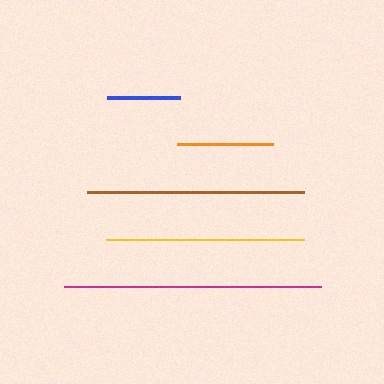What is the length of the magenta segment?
The magenta segment is approximately 257 pixels long.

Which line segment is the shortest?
The blue line is the shortest at approximately 73 pixels.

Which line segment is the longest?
The magenta line is the longest at approximately 257 pixels.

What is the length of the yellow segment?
The yellow segment is approximately 198 pixels long.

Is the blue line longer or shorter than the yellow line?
The yellow line is longer than the blue line.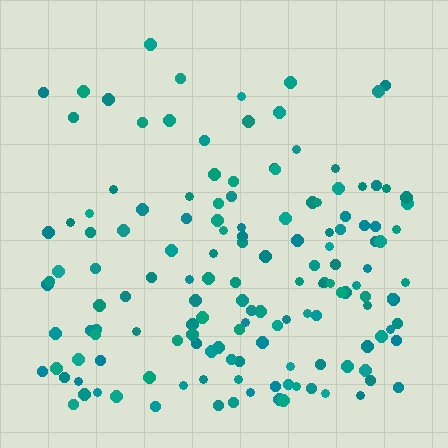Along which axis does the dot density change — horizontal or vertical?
Vertical.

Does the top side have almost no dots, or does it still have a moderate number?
Still a moderate number, just noticeably fewer than the bottom.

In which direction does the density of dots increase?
From top to bottom, with the bottom side densest.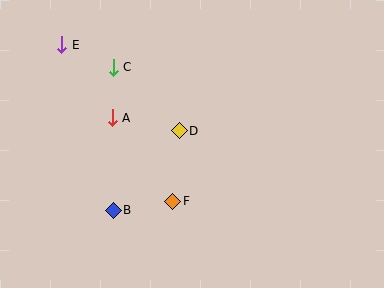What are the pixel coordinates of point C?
Point C is at (113, 67).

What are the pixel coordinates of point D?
Point D is at (179, 131).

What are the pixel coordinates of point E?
Point E is at (62, 45).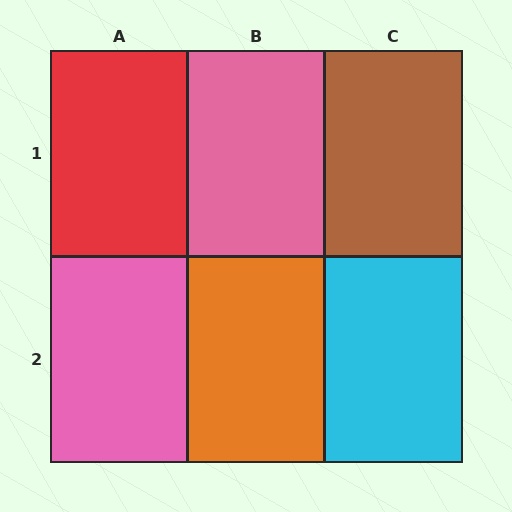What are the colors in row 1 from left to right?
Red, pink, brown.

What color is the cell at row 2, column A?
Pink.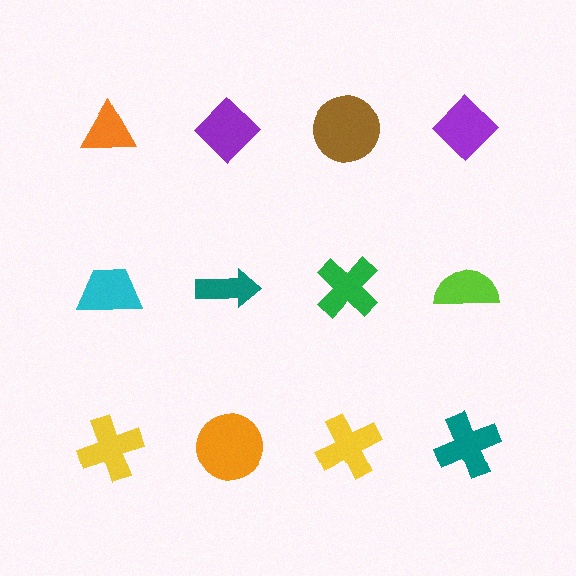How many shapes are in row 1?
4 shapes.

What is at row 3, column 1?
A yellow cross.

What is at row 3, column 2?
An orange circle.